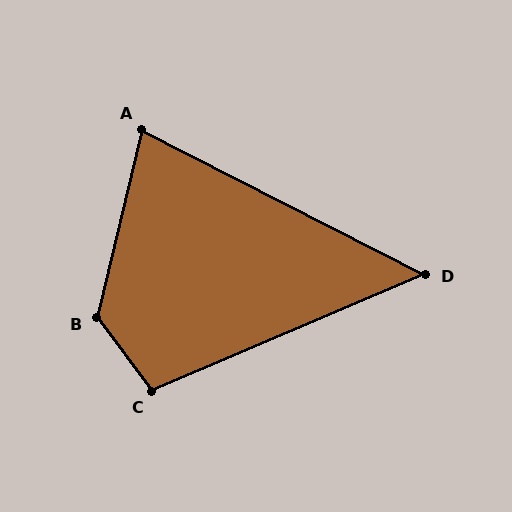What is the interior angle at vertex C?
Approximately 104 degrees (obtuse).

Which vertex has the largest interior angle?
B, at approximately 130 degrees.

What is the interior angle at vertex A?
Approximately 76 degrees (acute).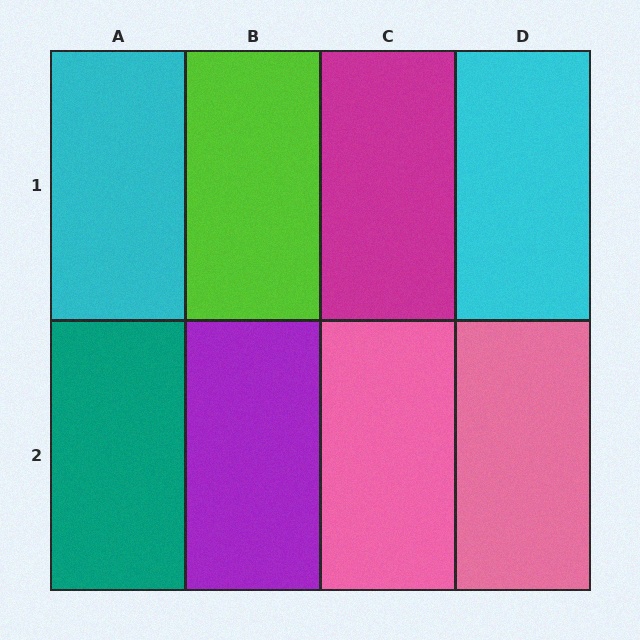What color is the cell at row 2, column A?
Teal.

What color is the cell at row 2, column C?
Pink.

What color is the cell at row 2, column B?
Purple.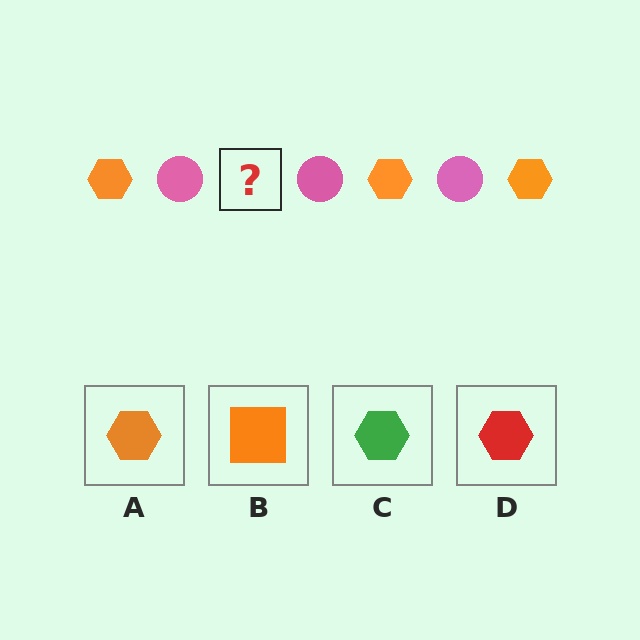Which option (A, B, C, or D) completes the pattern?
A.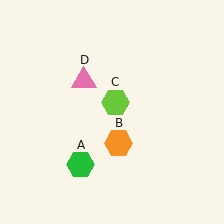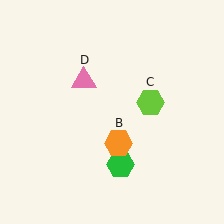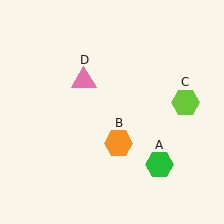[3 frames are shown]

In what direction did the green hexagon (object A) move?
The green hexagon (object A) moved right.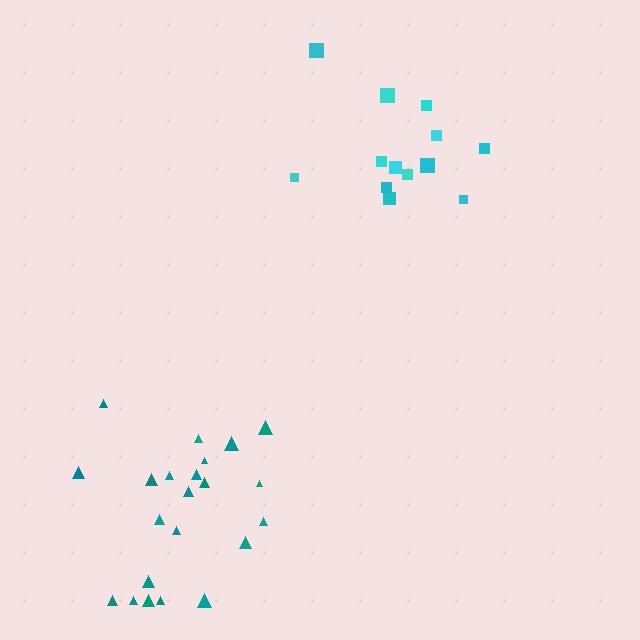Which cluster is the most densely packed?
Teal.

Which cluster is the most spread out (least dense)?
Cyan.